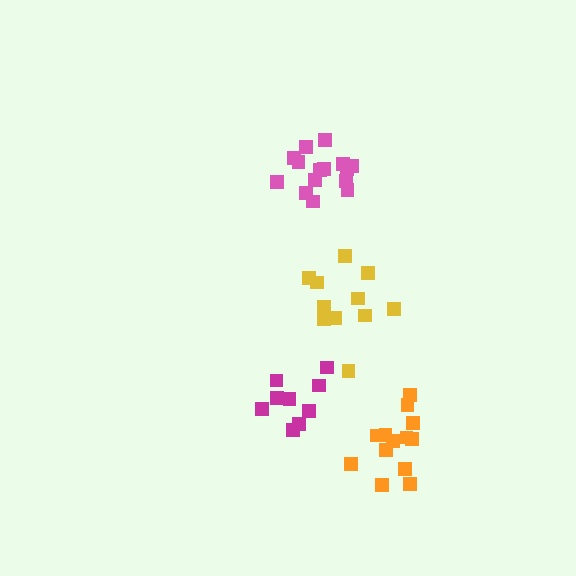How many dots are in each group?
Group 1: 15 dots, Group 2: 9 dots, Group 3: 13 dots, Group 4: 11 dots (48 total).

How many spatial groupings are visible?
There are 4 spatial groupings.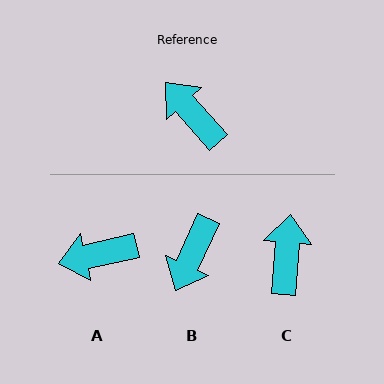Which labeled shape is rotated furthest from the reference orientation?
B, about 114 degrees away.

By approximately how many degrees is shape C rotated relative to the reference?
Approximately 47 degrees clockwise.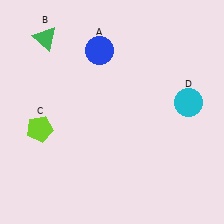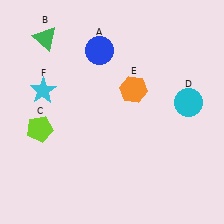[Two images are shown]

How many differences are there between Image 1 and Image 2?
There are 2 differences between the two images.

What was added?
An orange hexagon (E), a cyan star (F) were added in Image 2.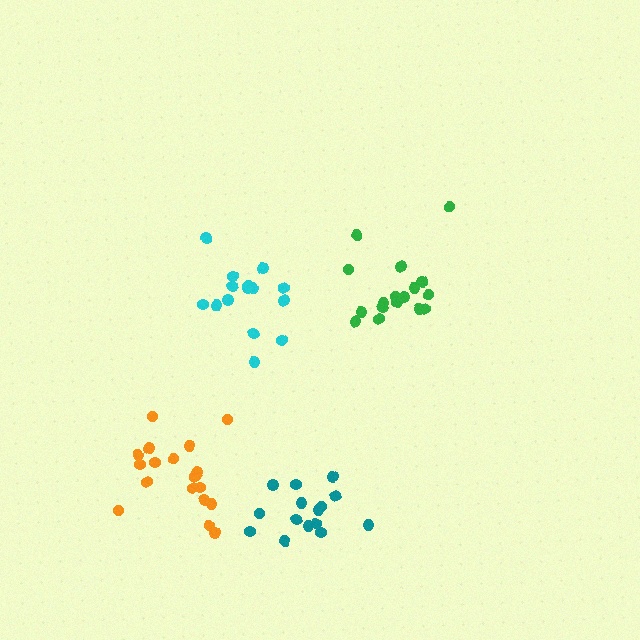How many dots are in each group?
Group 1: 17 dots, Group 2: 18 dots, Group 3: 15 dots, Group 4: 15 dots (65 total).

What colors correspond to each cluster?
The clusters are colored: green, orange, cyan, teal.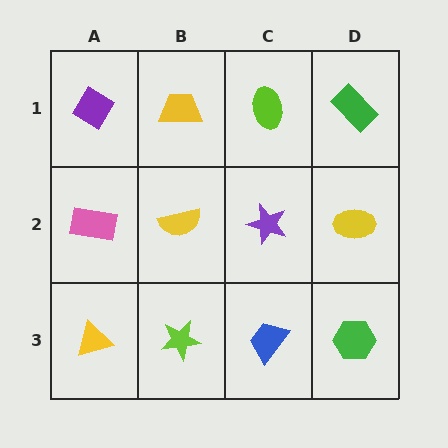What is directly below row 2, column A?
A yellow triangle.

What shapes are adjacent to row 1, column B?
A yellow semicircle (row 2, column B), a purple diamond (row 1, column A), a lime ellipse (row 1, column C).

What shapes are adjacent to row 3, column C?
A purple star (row 2, column C), a lime star (row 3, column B), a green hexagon (row 3, column D).